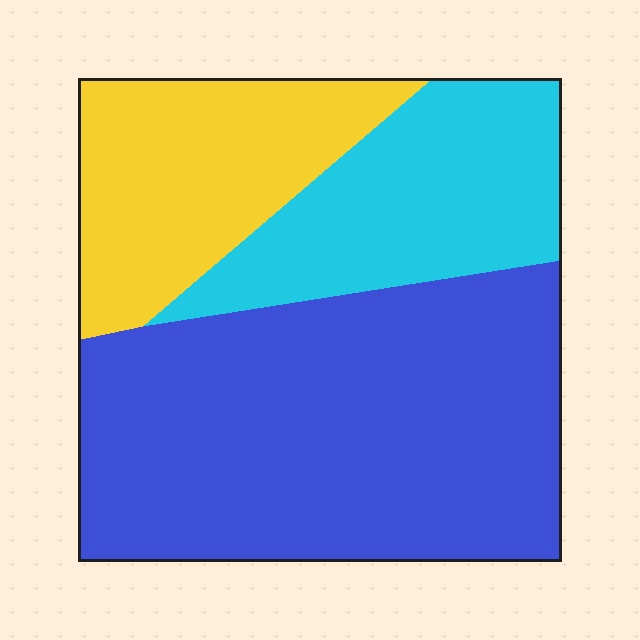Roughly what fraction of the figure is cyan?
Cyan takes up about one quarter (1/4) of the figure.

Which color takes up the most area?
Blue, at roughly 55%.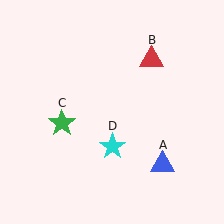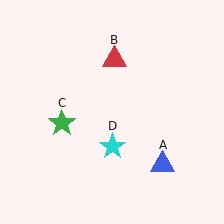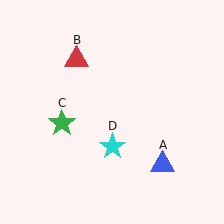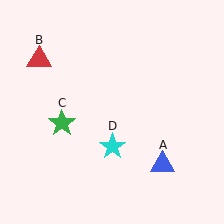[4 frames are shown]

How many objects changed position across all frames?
1 object changed position: red triangle (object B).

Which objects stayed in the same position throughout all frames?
Blue triangle (object A) and green star (object C) and cyan star (object D) remained stationary.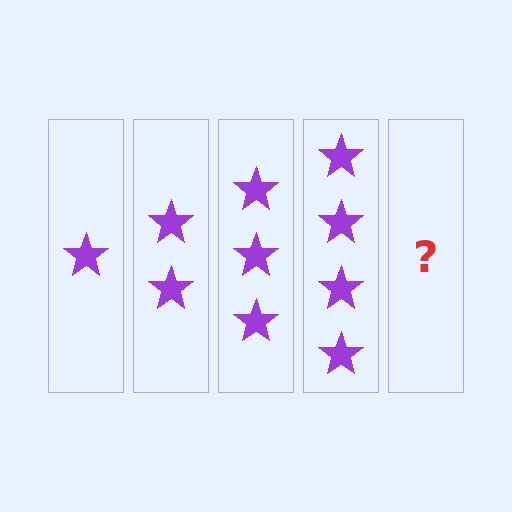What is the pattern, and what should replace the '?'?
The pattern is that each step adds one more star. The '?' should be 5 stars.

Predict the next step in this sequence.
The next step is 5 stars.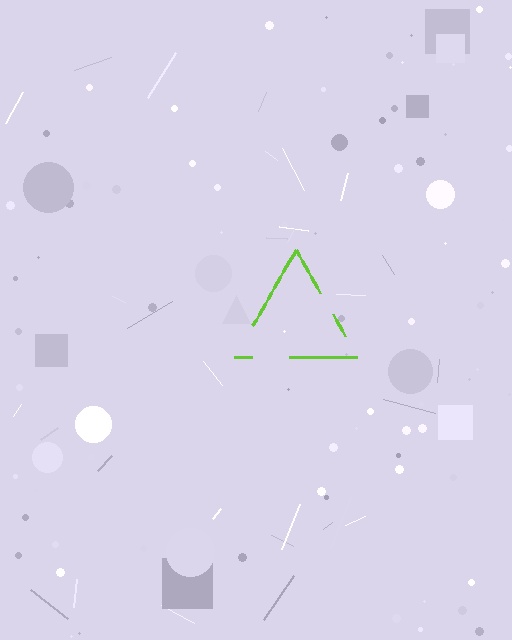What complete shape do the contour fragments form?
The contour fragments form a triangle.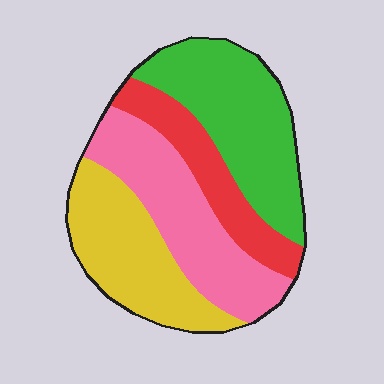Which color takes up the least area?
Red, at roughly 15%.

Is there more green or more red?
Green.